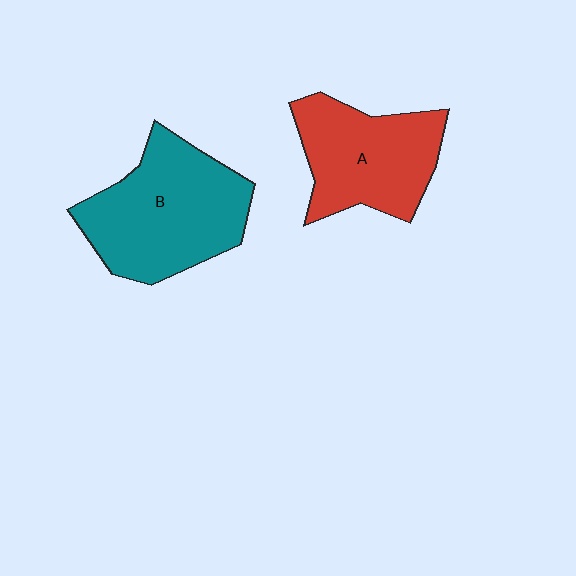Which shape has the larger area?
Shape B (teal).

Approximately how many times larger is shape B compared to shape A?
Approximately 1.3 times.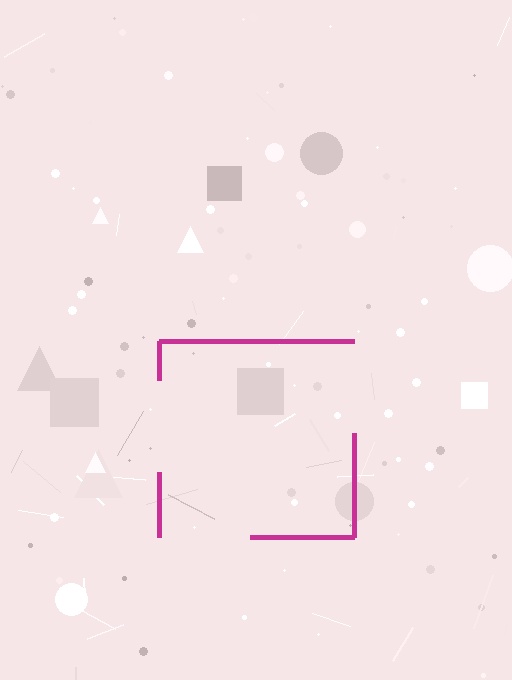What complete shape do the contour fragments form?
The contour fragments form a square.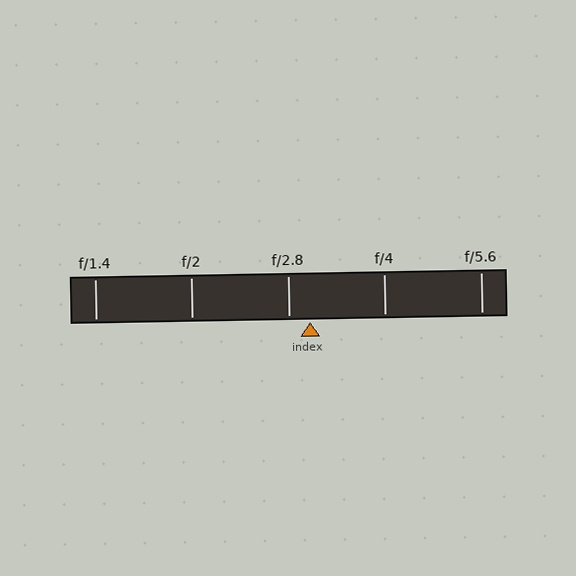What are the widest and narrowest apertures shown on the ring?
The widest aperture shown is f/1.4 and the narrowest is f/5.6.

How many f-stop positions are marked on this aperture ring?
There are 5 f-stop positions marked.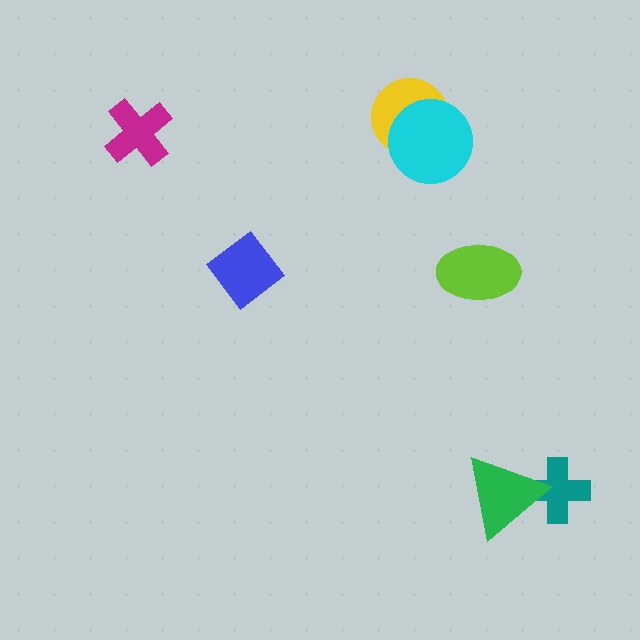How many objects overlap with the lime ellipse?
0 objects overlap with the lime ellipse.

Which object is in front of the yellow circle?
The cyan circle is in front of the yellow circle.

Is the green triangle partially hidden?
No, no other shape covers it.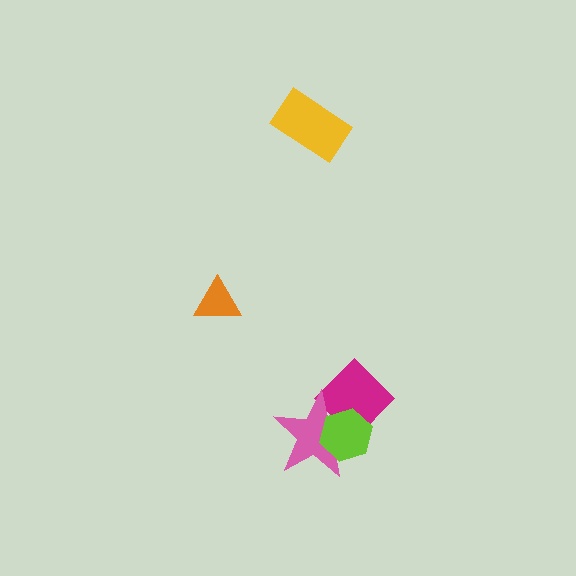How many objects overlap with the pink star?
2 objects overlap with the pink star.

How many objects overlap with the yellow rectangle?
0 objects overlap with the yellow rectangle.